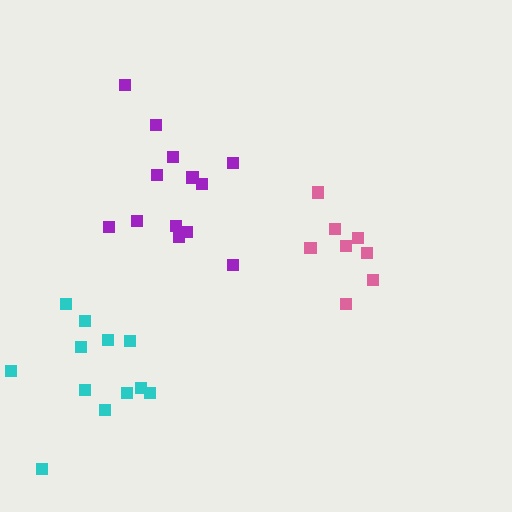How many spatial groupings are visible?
There are 3 spatial groupings.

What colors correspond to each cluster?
The clusters are colored: pink, purple, cyan.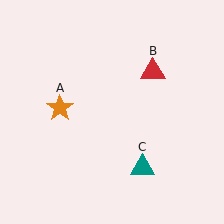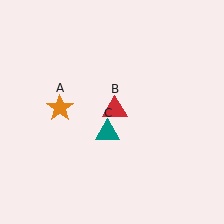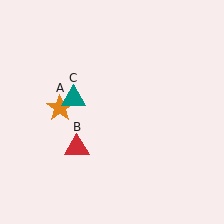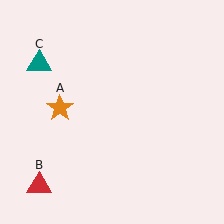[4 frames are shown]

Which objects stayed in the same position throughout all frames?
Orange star (object A) remained stationary.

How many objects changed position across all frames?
2 objects changed position: red triangle (object B), teal triangle (object C).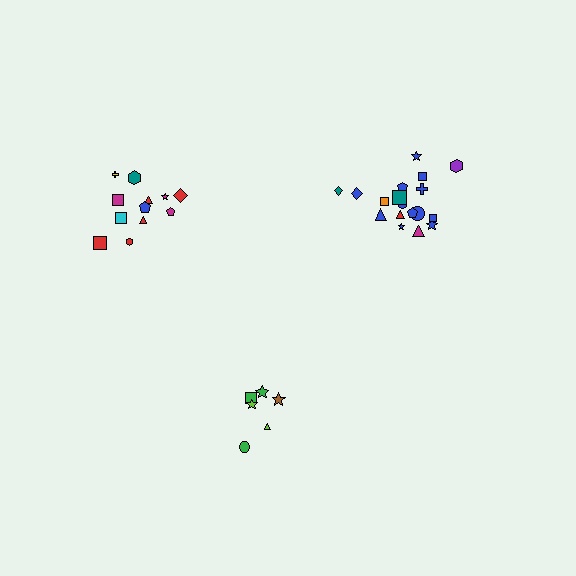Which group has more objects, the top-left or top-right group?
The top-right group.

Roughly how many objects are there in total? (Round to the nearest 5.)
Roughly 35 objects in total.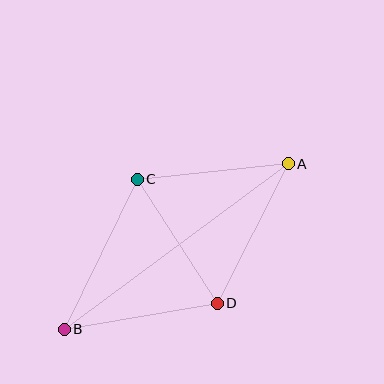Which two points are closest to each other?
Points C and D are closest to each other.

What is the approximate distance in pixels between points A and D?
The distance between A and D is approximately 157 pixels.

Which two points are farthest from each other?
Points A and B are farthest from each other.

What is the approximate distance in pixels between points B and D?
The distance between B and D is approximately 155 pixels.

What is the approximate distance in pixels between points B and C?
The distance between B and C is approximately 167 pixels.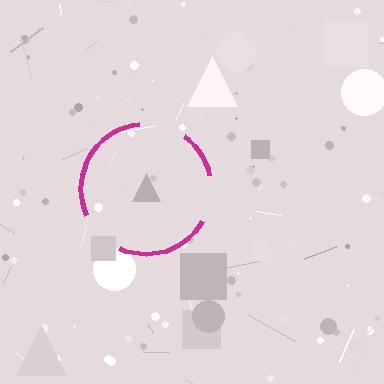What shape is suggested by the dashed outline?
The dashed outline suggests a circle.